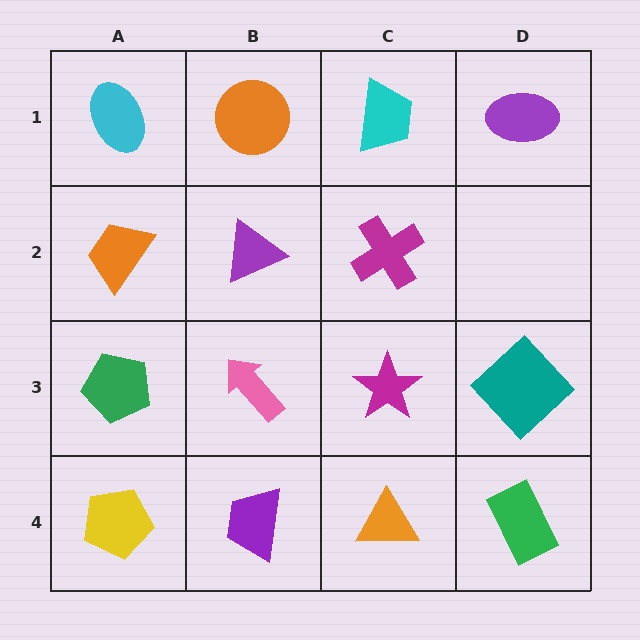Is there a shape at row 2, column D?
No, that cell is empty.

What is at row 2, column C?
A magenta cross.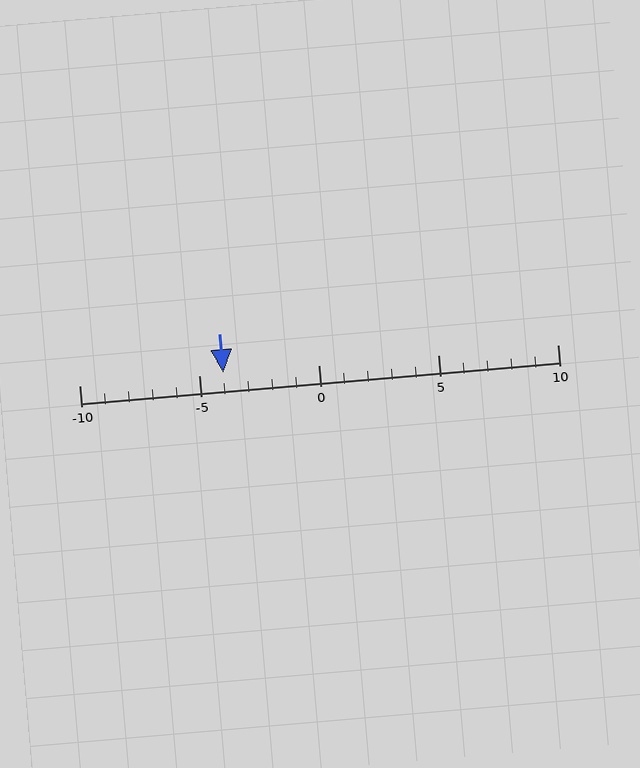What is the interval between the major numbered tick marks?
The major tick marks are spaced 5 units apart.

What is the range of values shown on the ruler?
The ruler shows values from -10 to 10.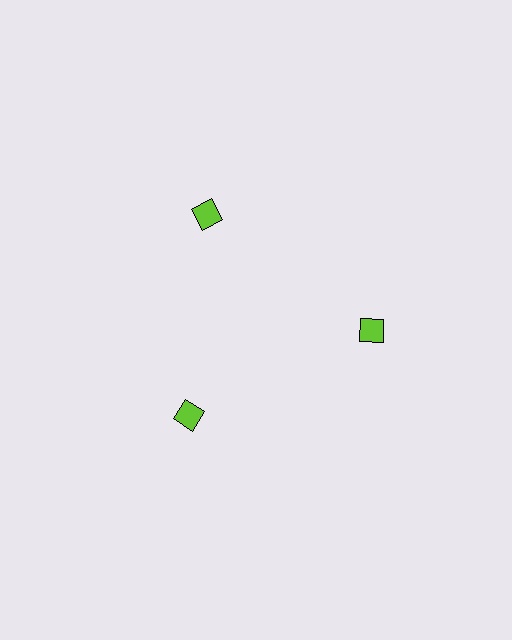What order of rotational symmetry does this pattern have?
This pattern has 3-fold rotational symmetry.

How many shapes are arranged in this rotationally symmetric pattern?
There are 3 shapes, arranged in 3 groups of 1.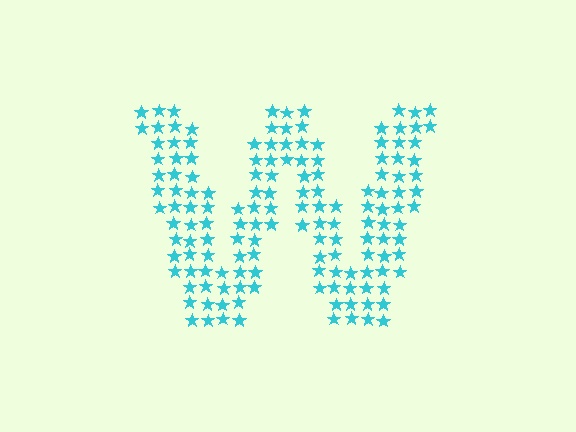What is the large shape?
The large shape is the letter W.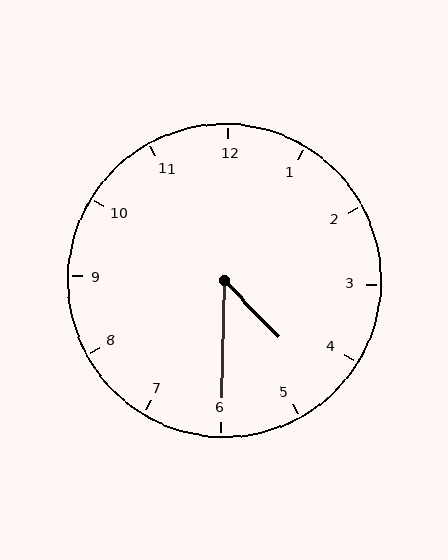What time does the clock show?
4:30.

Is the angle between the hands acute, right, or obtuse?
It is acute.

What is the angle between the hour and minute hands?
Approximately 45 degrees.